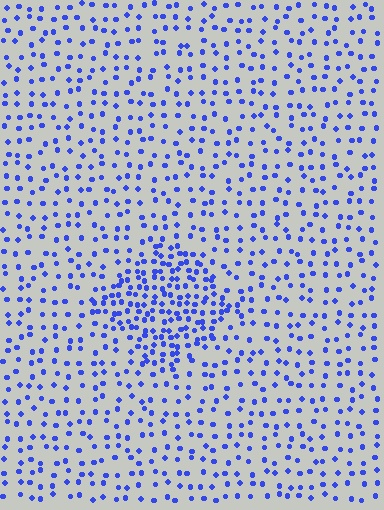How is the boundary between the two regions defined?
The boundary is defined by a change in element density (approximately 2.2x ratio). All elements are the same color, size, and shape.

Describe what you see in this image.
The image contains small blue elements arranged at two different densities. A diamond-shaped region is visible where the elements are more densely packed than the surrounding area.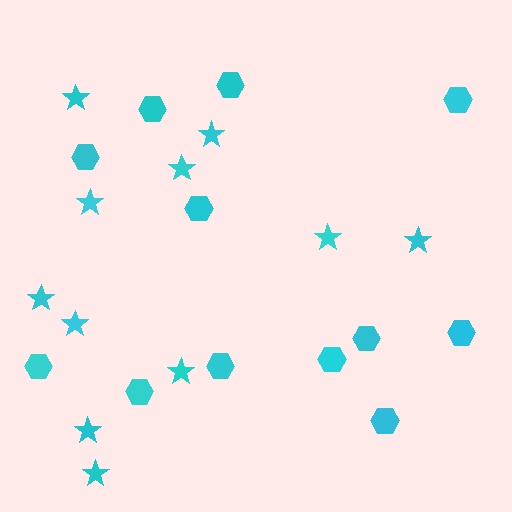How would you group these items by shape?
There are 2 groups: one group of hexagons (12) and one group of stars (11).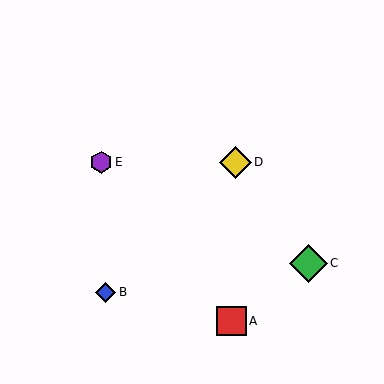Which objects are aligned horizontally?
Objects D, E are aligned horizontally.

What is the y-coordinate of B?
Object B is at y≈292.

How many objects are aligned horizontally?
2 objects (D, E) are aligned horizontally.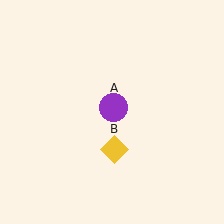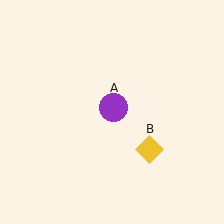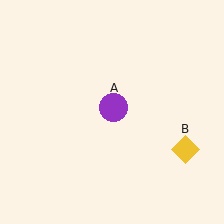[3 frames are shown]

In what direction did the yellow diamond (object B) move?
The yellow diamond (object B) moved right.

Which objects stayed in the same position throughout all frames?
Purple circle (object A) remained stationary.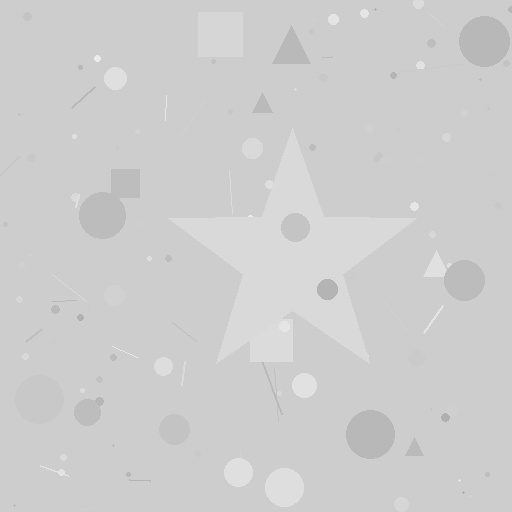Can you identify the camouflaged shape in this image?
The camouflaged shape is a star.